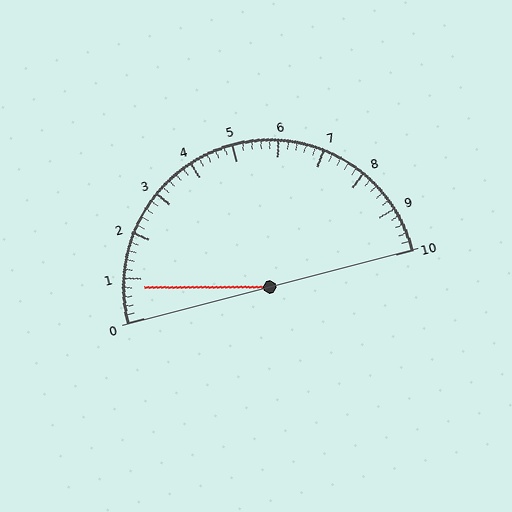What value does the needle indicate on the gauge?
The needle indicates approximately 0.8.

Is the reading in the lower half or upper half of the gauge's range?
The reading is in the lower half of the range (0 to 10).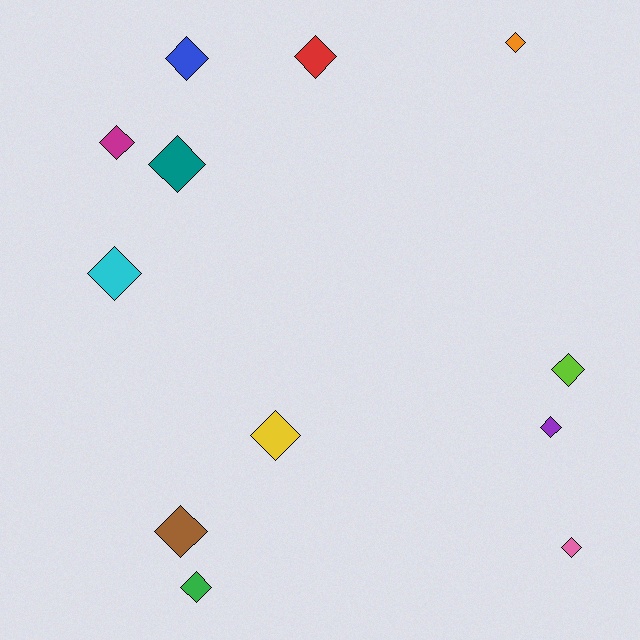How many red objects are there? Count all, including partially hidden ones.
There is 1 red object.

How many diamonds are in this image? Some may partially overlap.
There are 12 diamonds.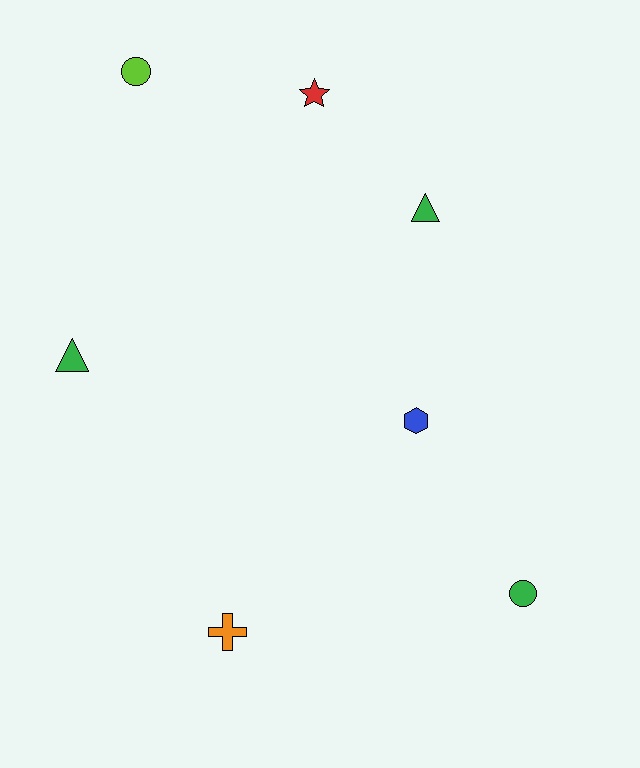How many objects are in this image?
There are 7 objects.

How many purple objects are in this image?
There are no purple objects.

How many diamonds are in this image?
There are no diamonds.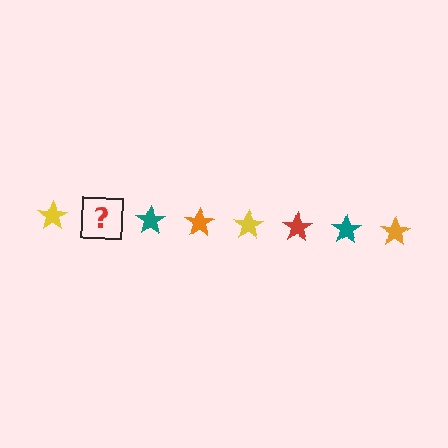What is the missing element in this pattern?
The missing element is a red star.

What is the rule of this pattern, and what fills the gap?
The rule is that the pattern cycles through yellow, red, teal, orange stars. The gap should be filled with a red star.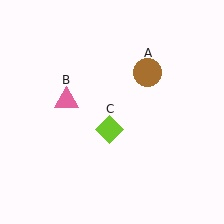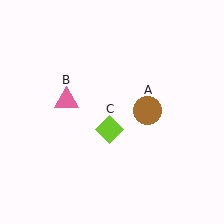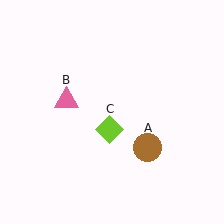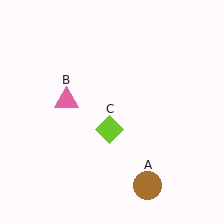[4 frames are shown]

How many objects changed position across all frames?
1 object changed position: brown circle (object A).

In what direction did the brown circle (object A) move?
The brown circle (object A) moved down.